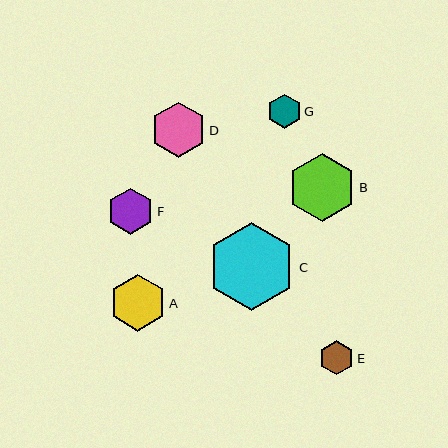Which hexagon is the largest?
Hexagon C is the largest with a size of approximately 89 pixels.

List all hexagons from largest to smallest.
From largest to smallest: C, B, A, D, F, E, G.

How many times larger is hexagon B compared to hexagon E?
Hexagon B is approximately 2.0 times the size of hexagon E.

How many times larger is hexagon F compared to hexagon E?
Hexagon F is approximately 1.3 times the size of hexagon E.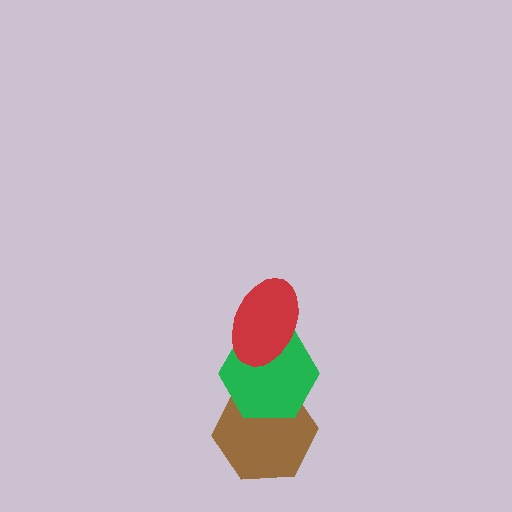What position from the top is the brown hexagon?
The brown hexagon is 3rd from the top.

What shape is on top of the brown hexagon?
The green hexagon is on top of the brown hexagon.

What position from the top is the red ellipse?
The red ellipse is 1st from the top.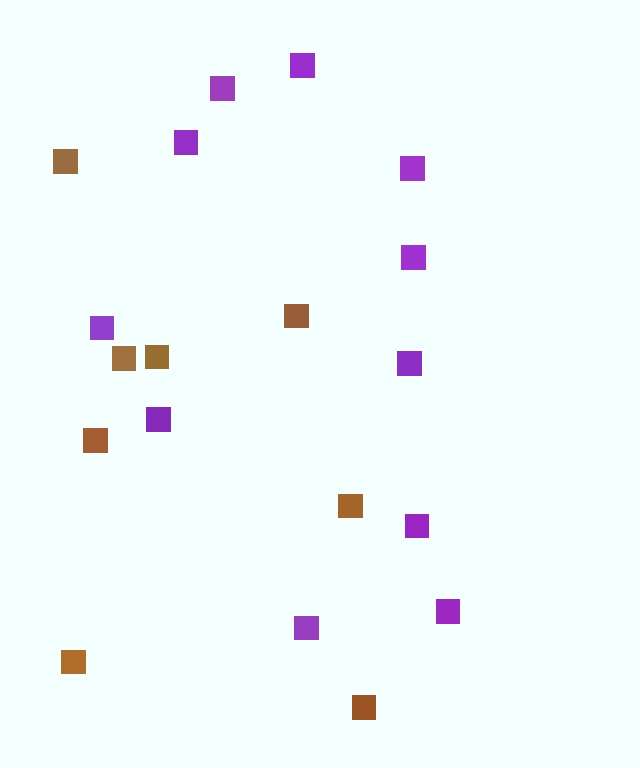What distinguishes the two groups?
There are 2 groups: one group of purple squares (11) and one group of brown squares (8).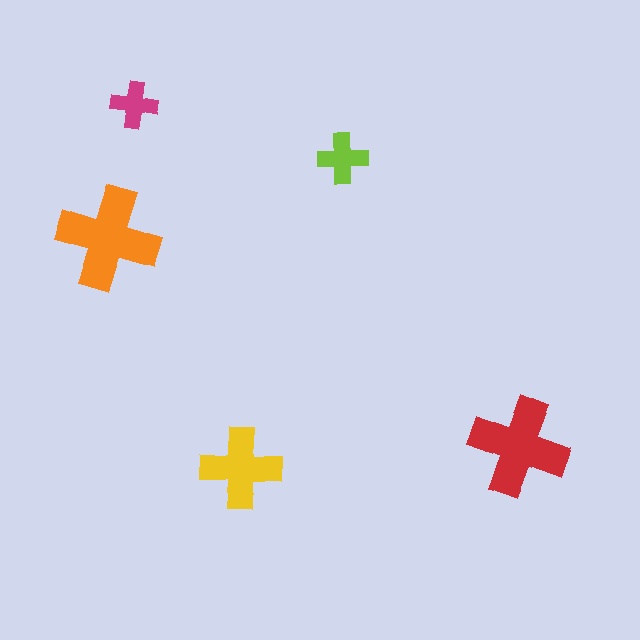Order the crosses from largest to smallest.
the orange one, the red one, the yellow one, the lime one, the magenta one.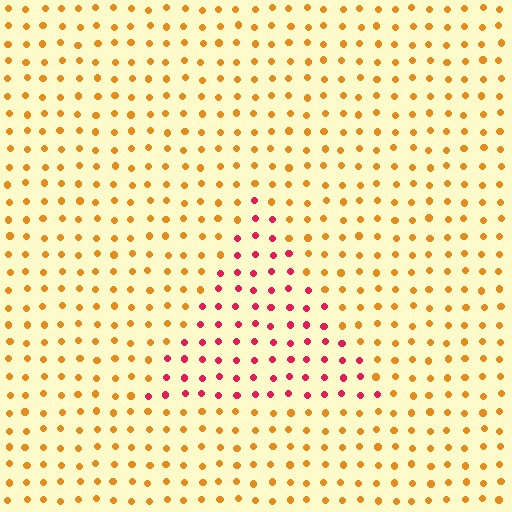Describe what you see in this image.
The image is filled with small orange elements in a uniform arrangement. A triangle-shaped region is visible where the elements are tinted to a slightly different hue, forming a subtle color boundary.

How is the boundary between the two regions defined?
The boundary is defined purely by a slight shift in hue (about 51 degrees). Spacing, size, and orientation are identical on both sides.